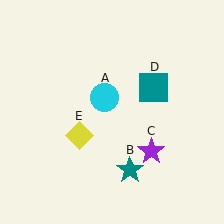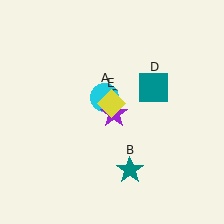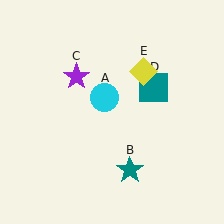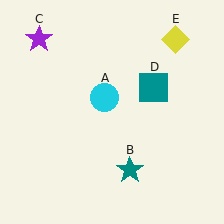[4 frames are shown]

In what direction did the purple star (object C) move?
The purple star (object C) moved up and to the left.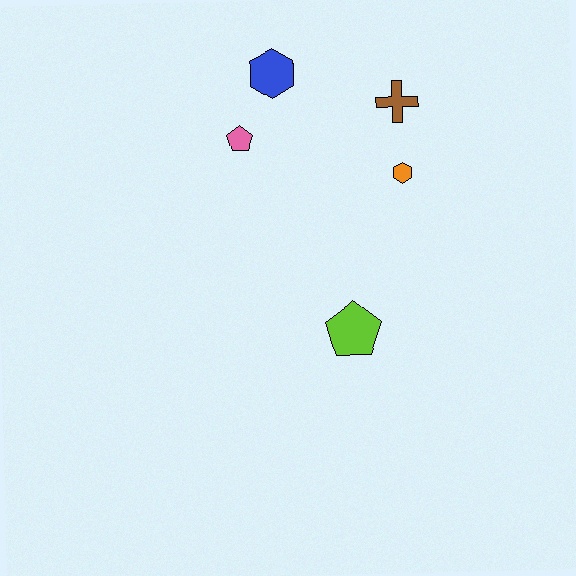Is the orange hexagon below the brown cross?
Yes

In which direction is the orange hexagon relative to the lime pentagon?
The orange hexagon is above the lime pentagon.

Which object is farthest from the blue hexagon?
The lime pentagon is farthest from the blue hexagon.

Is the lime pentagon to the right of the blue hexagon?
Yes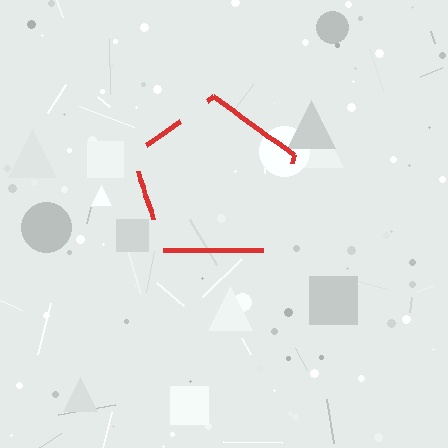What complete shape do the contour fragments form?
The contour fragments form a pentagon.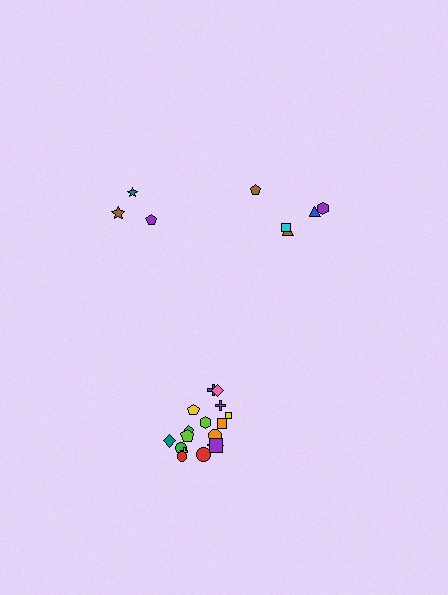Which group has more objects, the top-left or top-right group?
The top-right group.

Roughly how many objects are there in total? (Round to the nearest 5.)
Roughly 25 objects in total.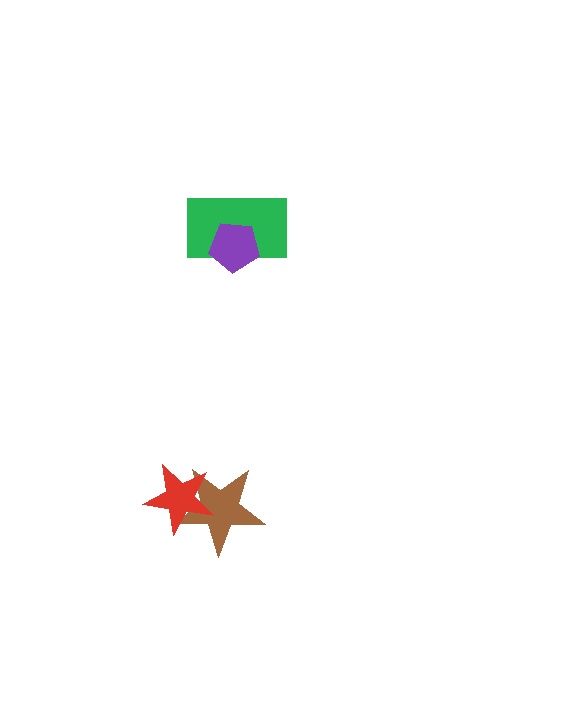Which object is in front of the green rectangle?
The purple pentagon is in front of the green rectangle.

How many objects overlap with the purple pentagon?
1 object overlaps with the purple pentagon.